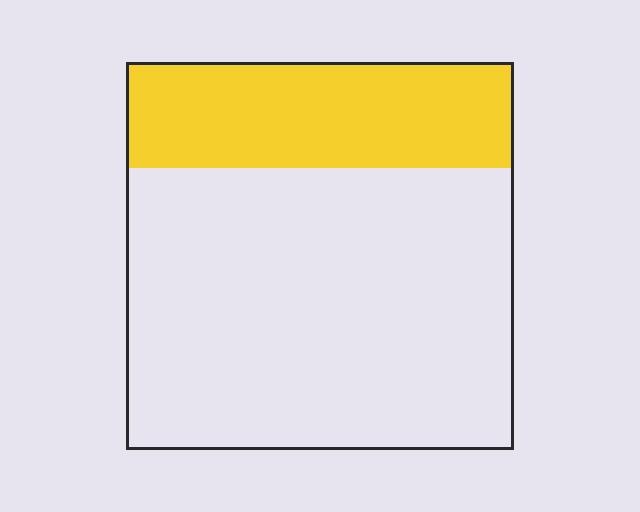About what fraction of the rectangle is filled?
About one quarter (1/4).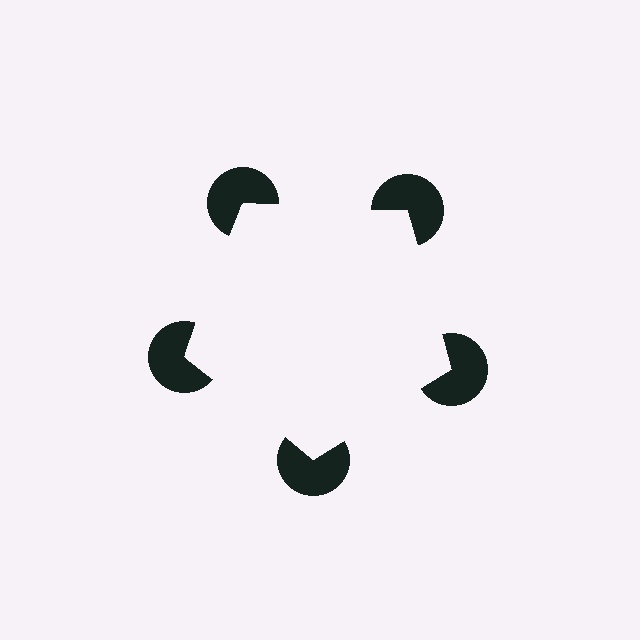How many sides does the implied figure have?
5 sides.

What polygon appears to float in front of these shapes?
An illusory pentagon — its edges are inferred from the aligned wedge cuts in the pac-man discs, not physically drawn.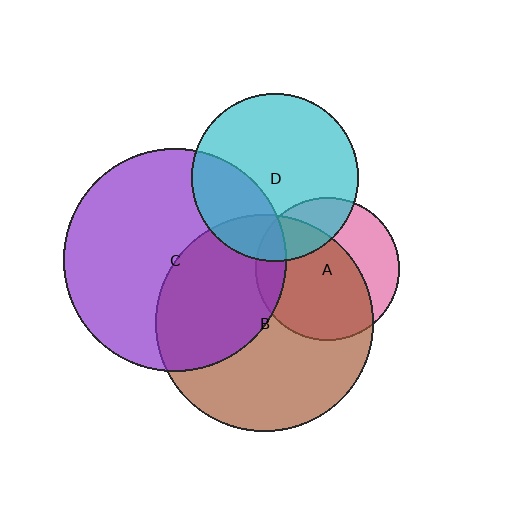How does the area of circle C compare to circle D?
Approximately 1.8 times.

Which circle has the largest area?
Circle C (purple).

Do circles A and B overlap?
Yes.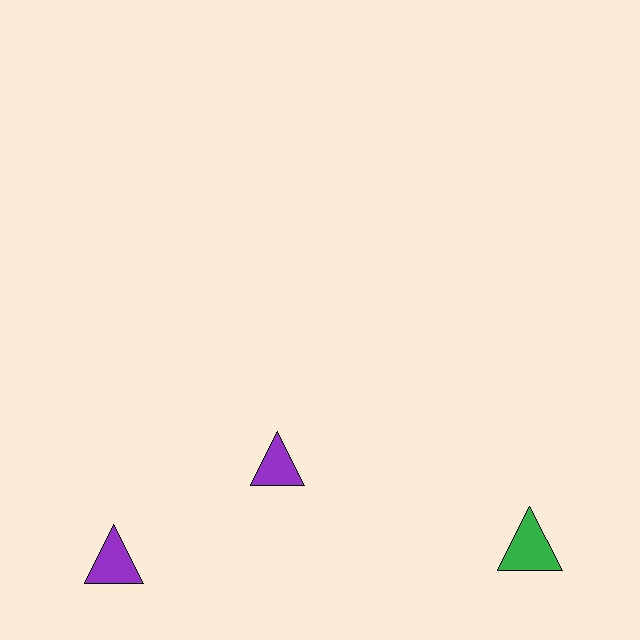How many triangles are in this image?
There are 3 triangles.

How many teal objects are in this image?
There are no teal objects.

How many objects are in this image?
There are 3 objects.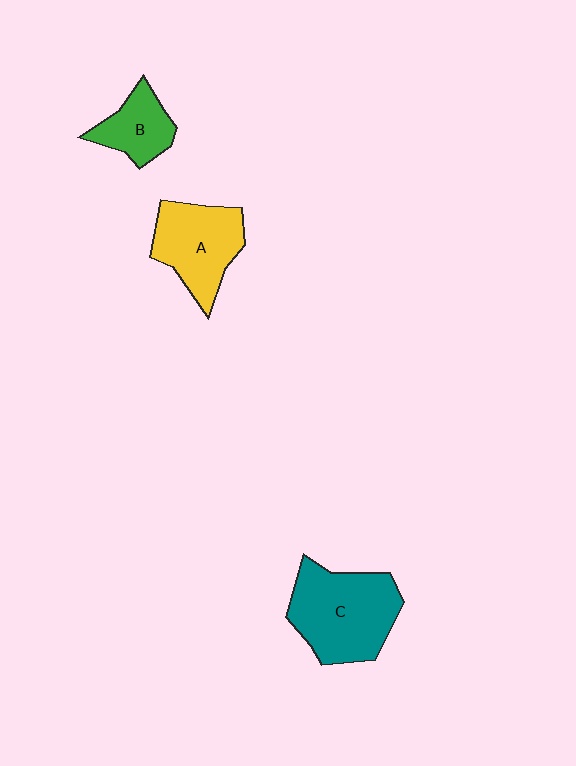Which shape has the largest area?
Shape C (teal).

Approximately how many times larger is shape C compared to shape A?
Approximately 1.3 times.